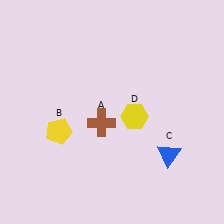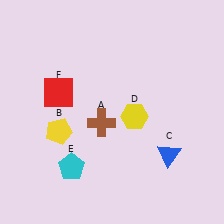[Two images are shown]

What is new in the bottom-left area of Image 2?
A cyan pentagon (E) was added in the bottom-left area of Image 2.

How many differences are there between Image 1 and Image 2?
There are 2 differences between the two images.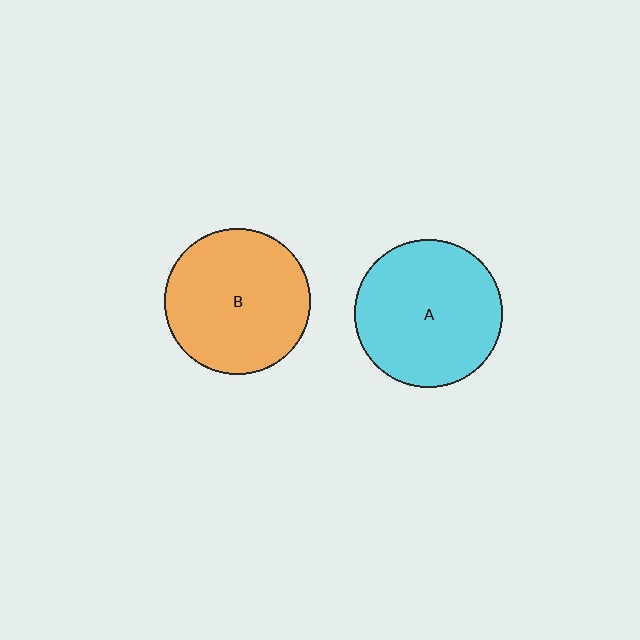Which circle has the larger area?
Circle A (cyan).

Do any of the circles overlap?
No, none of the circles overlap.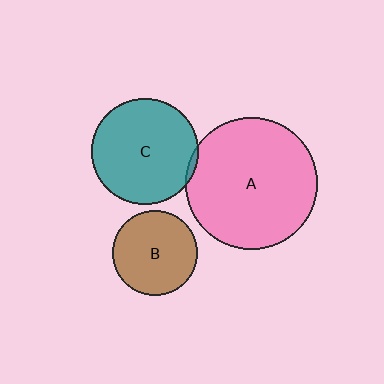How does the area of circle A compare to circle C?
Approximately 1.5 times.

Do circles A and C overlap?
Yes.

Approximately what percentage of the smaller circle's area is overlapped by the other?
Approximately 5%.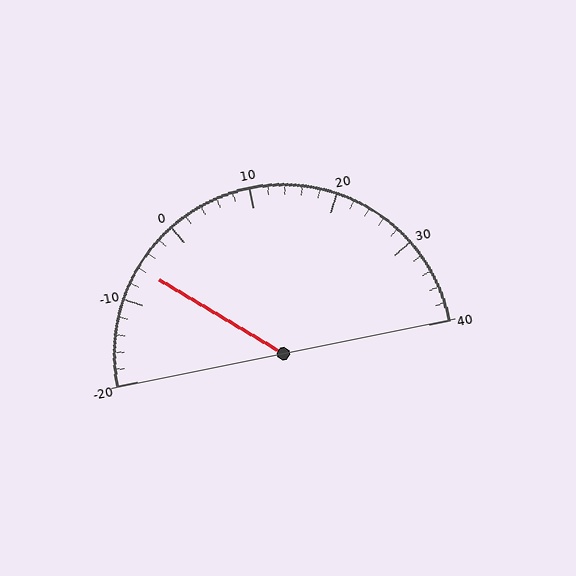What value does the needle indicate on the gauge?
The needle indicates approximately -6.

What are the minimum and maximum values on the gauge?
The gauge ranges from -20 to 40.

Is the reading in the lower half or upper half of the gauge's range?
The reading is in the lower half of the range (-20 to 40).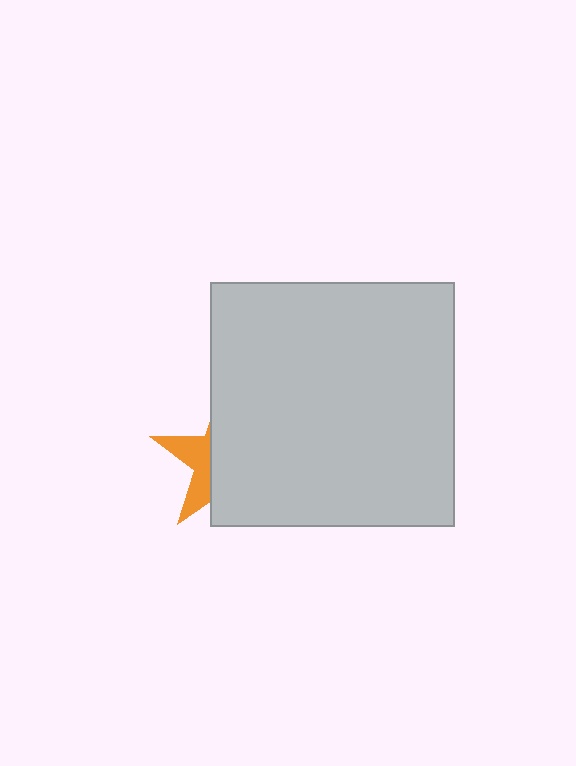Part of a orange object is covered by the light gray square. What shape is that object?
It is a star.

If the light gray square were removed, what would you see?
You would see the complete orange star.